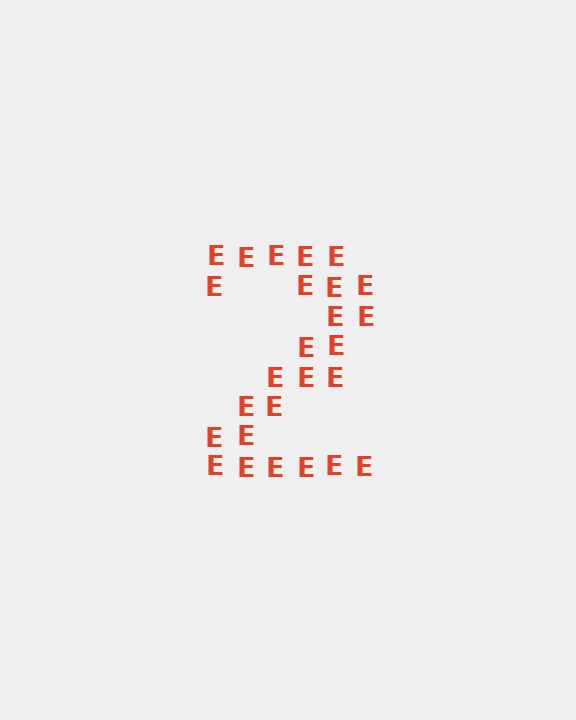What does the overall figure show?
The overall figure shows the digit 2.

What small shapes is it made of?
It is made of small letter E's.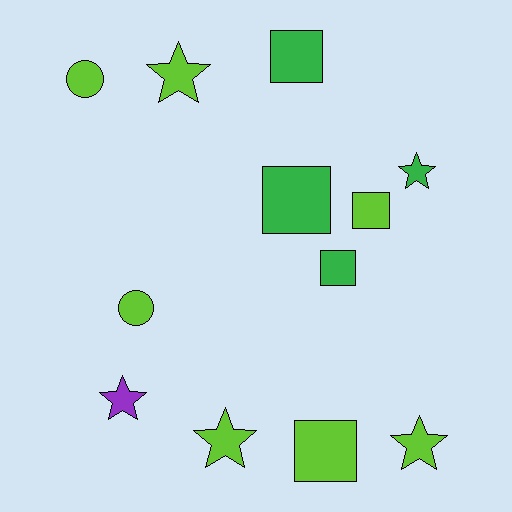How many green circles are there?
There are no green circles.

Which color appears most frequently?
Lime, with 7 objects.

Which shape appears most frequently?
Square, with 5 objects.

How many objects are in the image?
There are 12 objects.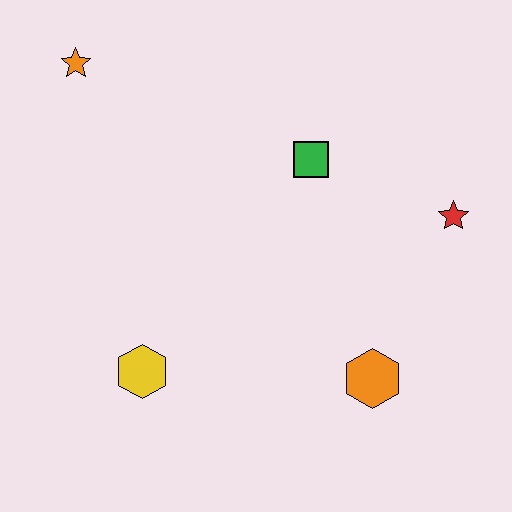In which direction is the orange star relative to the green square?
The orange star is to the left of the green square.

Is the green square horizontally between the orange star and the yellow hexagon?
No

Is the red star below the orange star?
Yes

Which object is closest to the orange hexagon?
The red star is closest to the orange hexagon.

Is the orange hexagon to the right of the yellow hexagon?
Yes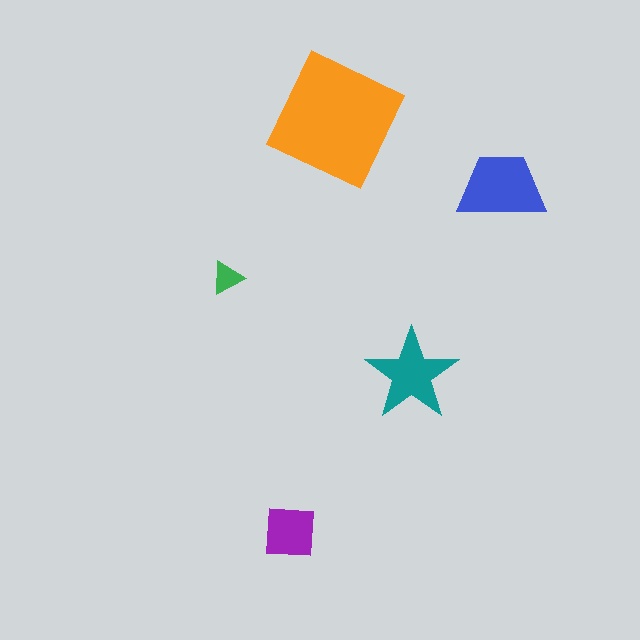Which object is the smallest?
The green triangle.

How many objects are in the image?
There are 5 objects in the image.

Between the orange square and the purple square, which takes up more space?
The orange square.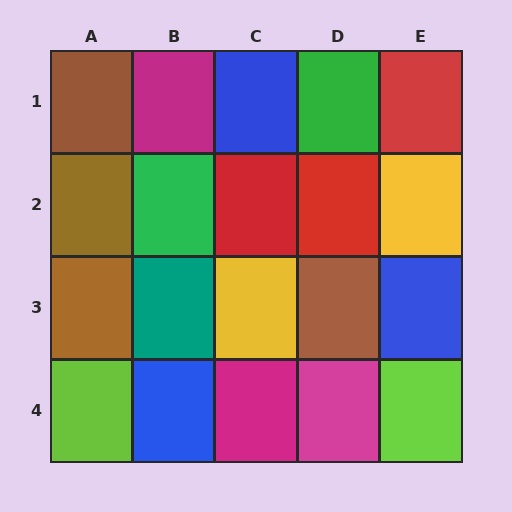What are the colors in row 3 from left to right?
Brown, teal, yellow, brown, blue.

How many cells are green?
2 cells are green.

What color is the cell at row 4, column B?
Blue.